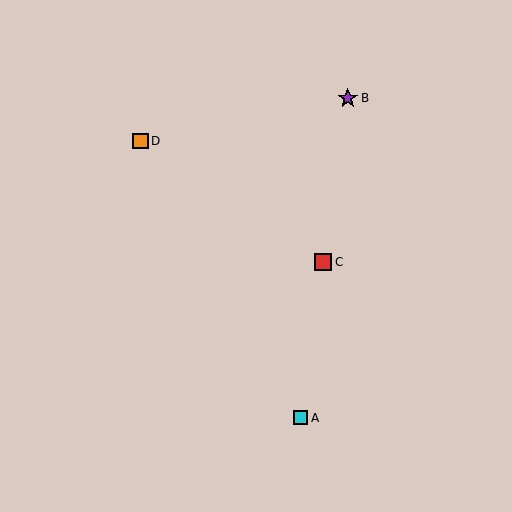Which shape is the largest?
The purple star (labeled B) is the largest.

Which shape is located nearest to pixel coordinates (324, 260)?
The red square (labeled C) at (323, 262) is nearest to that location.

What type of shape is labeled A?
Shape A is a cyan square.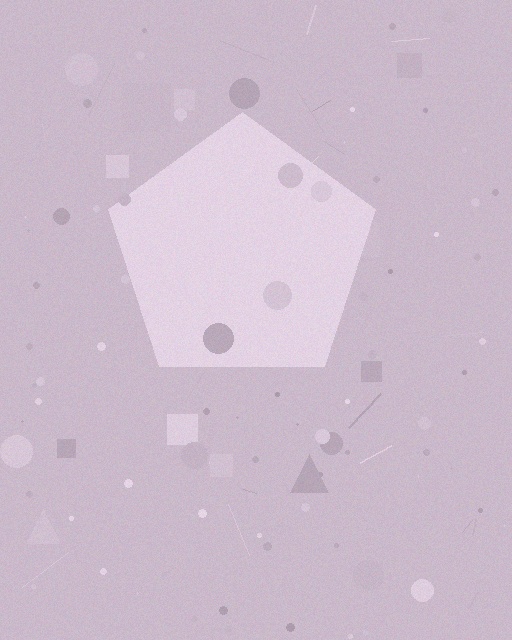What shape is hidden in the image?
A pentagon is hidden in the image.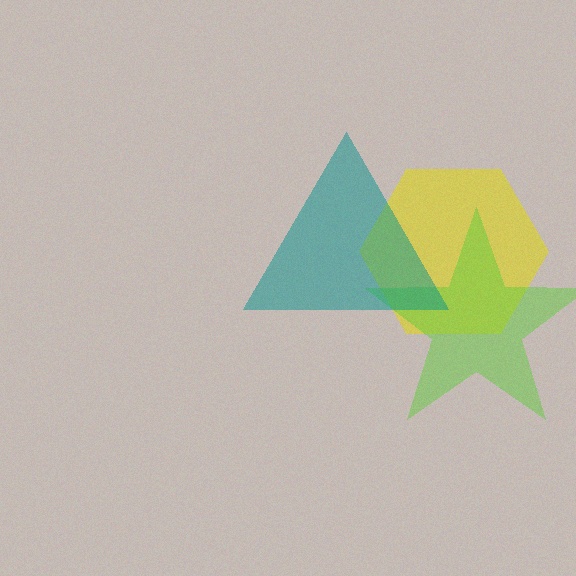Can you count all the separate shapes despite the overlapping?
Yes, there are 3 separate shapes.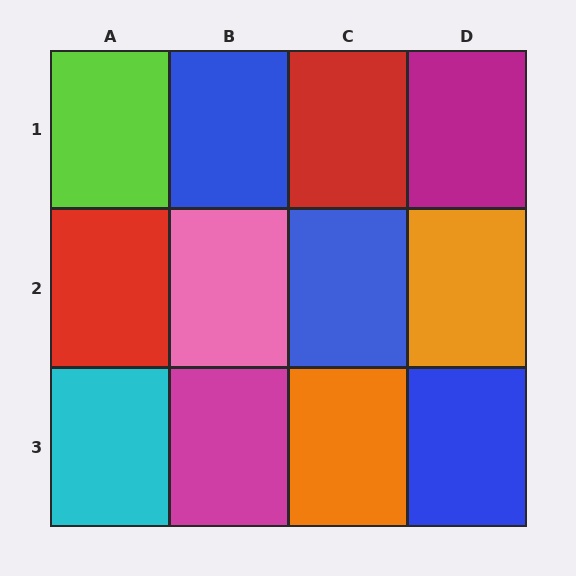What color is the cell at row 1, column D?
Magenta.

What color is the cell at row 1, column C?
Red.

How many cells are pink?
1 cell is pink.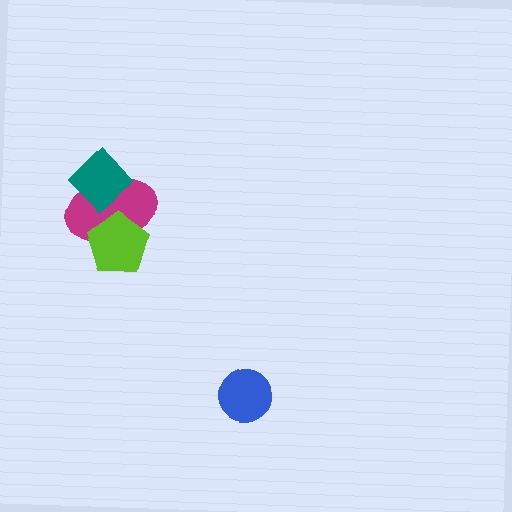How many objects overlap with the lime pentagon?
1 object overlaps with the lime pentagon.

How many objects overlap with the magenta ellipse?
2 objects overlap with the magenta ellipse.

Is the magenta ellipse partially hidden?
Yes, it is partially covered by another shape.